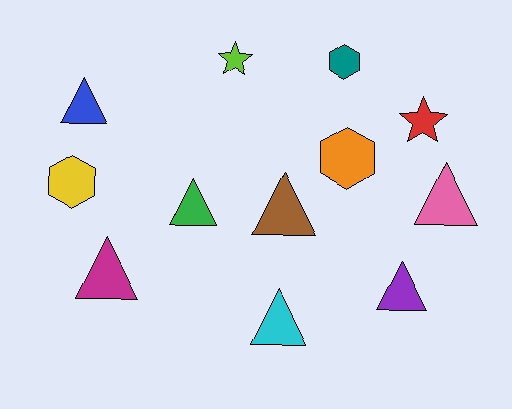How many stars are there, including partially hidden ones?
There are 2 stars.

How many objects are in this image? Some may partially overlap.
There are 12 objects.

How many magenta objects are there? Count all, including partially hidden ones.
There is 1 magenta object.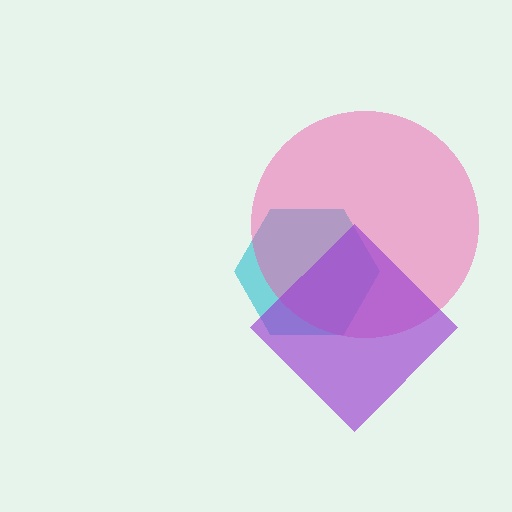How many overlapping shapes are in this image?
There are 3 overlapping shapes in the image.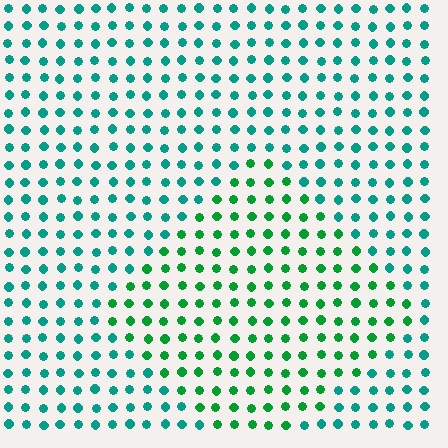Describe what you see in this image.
The image is filled with small teal elements in a uniform arrangement. A diamond-shaped region is visible where the elements are tinted to a slightly different hue, forming a subtle color boundary.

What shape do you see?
I see a diamond.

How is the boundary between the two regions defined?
The boundary is defined purely by a slight shift in hue (about 35 degrees). Spacing, size, and orientation are identical on both sides.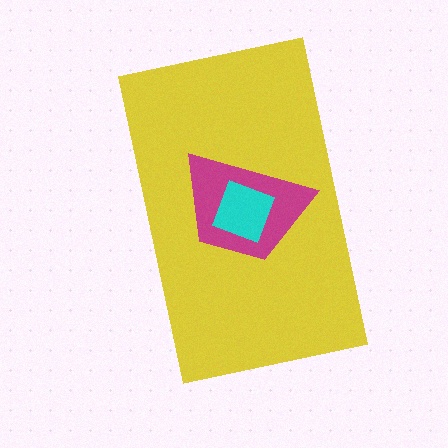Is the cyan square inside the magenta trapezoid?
Yes.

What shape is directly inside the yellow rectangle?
The magenta trapezoid.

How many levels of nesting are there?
3.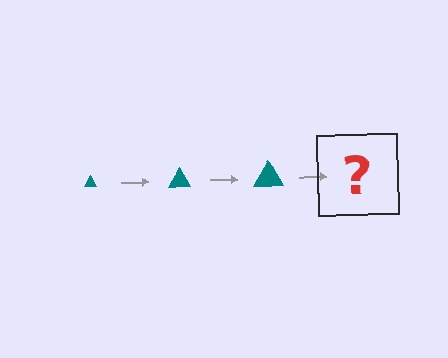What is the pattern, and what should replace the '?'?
The pattern is that the triangle gets progressively larger each step. The '?' should be a teal triangle, larger than the previous one.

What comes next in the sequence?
The next element should be a teal triangle, larger than the previous one.